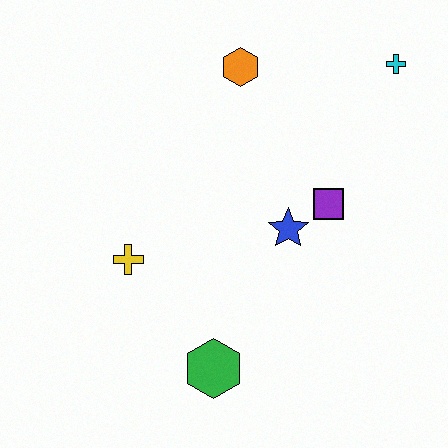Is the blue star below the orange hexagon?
Yes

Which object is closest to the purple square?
The blue star is closest to the purple square.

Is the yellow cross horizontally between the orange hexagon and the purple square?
No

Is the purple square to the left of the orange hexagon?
No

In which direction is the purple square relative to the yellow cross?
The purple square is to the right of the yellow cross.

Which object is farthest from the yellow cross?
The cyan cross is farthest from the yellow cross.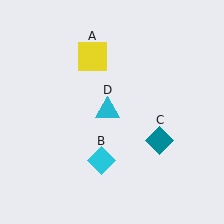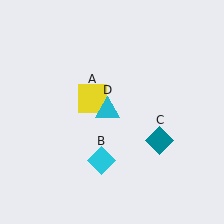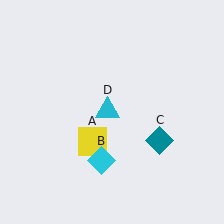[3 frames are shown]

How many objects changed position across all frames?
1 object changed position: yellow square (object A).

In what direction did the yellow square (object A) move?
The yellow square (object A) moved down.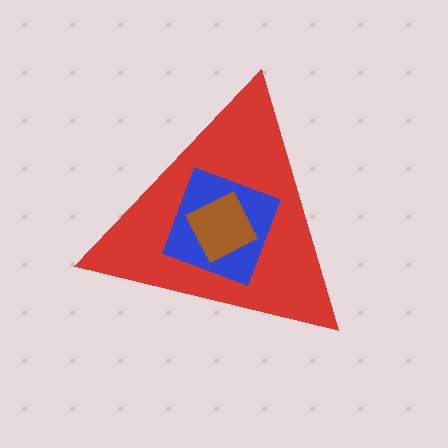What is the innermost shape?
The brown diamond.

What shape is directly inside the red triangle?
The blue square.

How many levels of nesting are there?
3.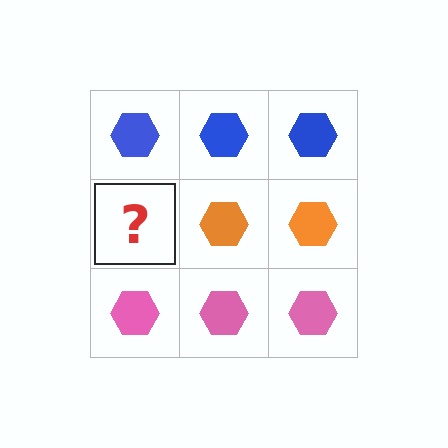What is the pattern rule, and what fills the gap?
The rule is that each row has a consistent color. The gap should be filled with an orange hexagon.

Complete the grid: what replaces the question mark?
The question mark should be replaced with an orange hexagon.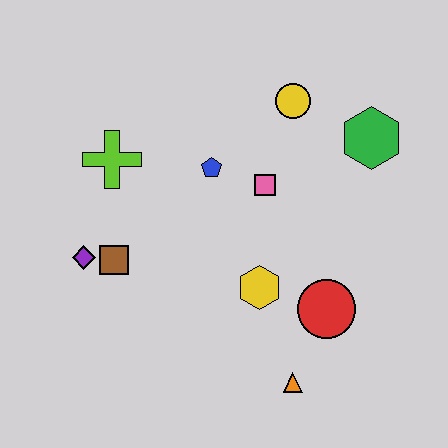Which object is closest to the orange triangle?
The red circle is closest to the orange triangle.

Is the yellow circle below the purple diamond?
No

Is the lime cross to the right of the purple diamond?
Yes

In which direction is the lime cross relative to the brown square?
The lime cross is above the brown square.